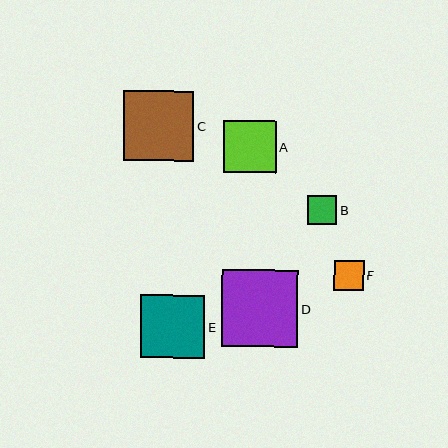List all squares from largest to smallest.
From largest to smallest: D, C, E, A, F, B.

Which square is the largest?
Square D is the largest with a size of approximately 77 pixels.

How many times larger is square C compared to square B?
Square C is approximately 2.4 times the size of square B.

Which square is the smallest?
Square B is the smallest with a size of approximately 29 pixels.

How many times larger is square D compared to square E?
Square D is approximately 1.2 times the size of square E.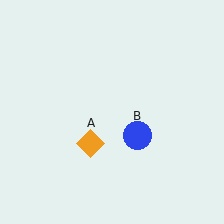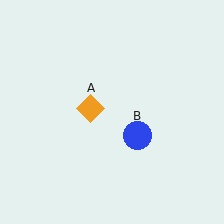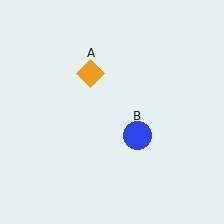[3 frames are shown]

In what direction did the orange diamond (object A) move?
The orange diamond (object A) moved up.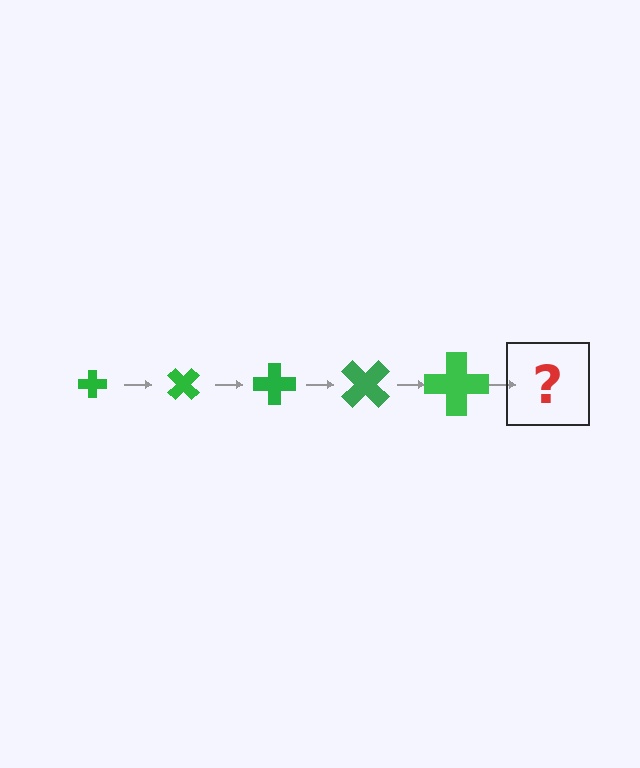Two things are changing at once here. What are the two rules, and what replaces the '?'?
The two rules are that the cross grows larger each step and it rotates 45 degrees each step. The '?' should be a cross, larger than the previous one and rotated 225 degrees from the start.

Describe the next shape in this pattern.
It should be a cross, larger than the previous one and rotated 225 degrees from the start.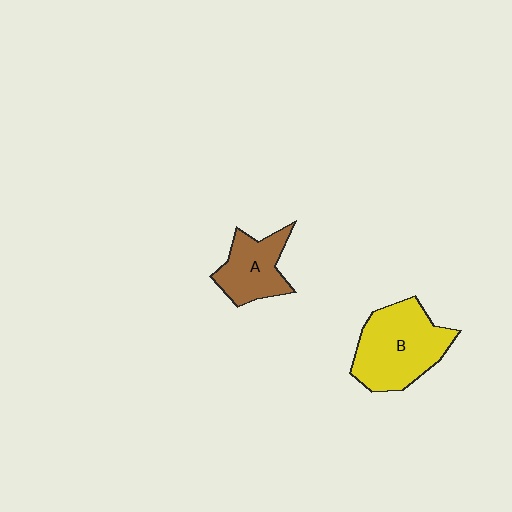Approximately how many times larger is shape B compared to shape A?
Approximately 1.6 times.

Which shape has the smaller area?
Shape A (brown).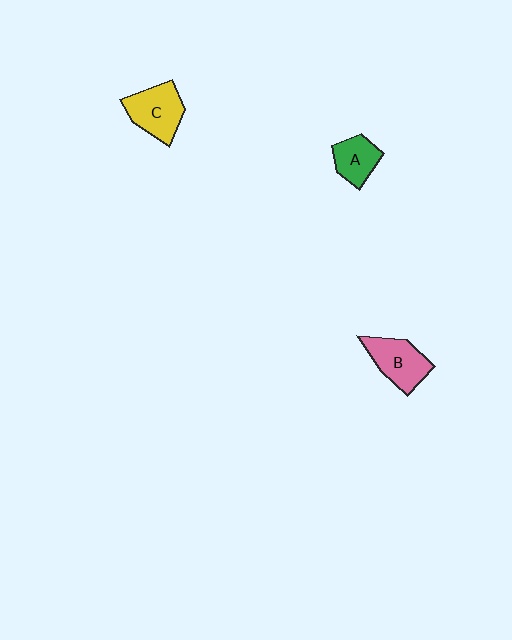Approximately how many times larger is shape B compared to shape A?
Approximately 1.4 times.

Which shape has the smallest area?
Shape A (green).